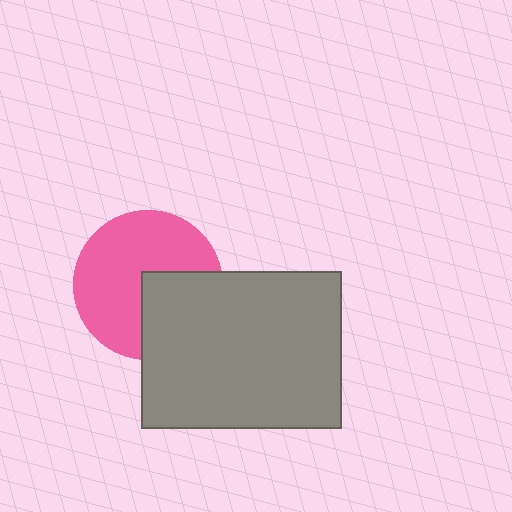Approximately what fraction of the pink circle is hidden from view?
Roughly 34% of the pink circle is hidden behind the gray rectangle.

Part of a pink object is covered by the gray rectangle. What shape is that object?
It is a circle.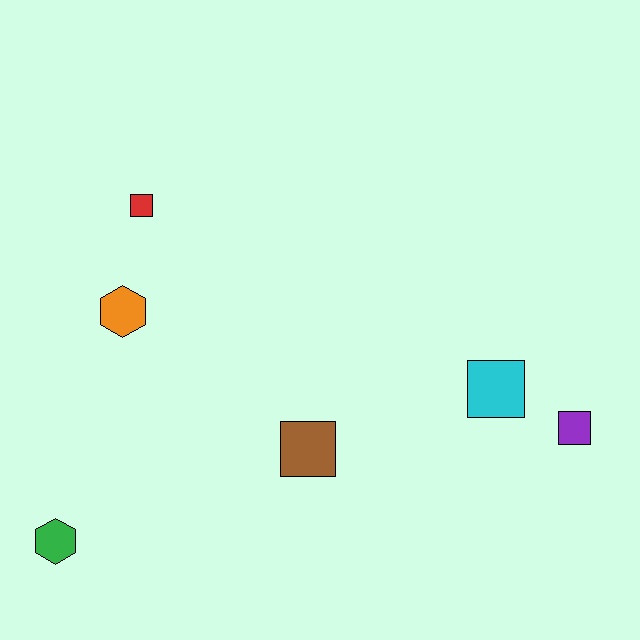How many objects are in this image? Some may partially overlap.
There are 6 objects.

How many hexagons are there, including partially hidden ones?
There are 2 hexagons.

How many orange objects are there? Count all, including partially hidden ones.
There is 1 orange object.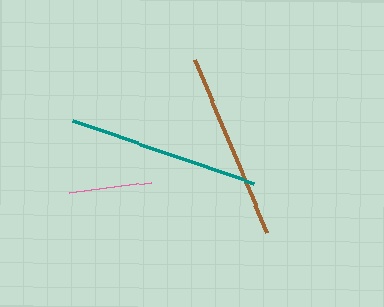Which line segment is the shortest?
The pink line is the shortest at approximately 82 pixels.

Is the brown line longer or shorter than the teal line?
The teal line is longer than the brown line.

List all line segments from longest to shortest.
From longest to shortest: teal, brown, pink.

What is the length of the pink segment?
The pink segment is approximately 82 pixels long.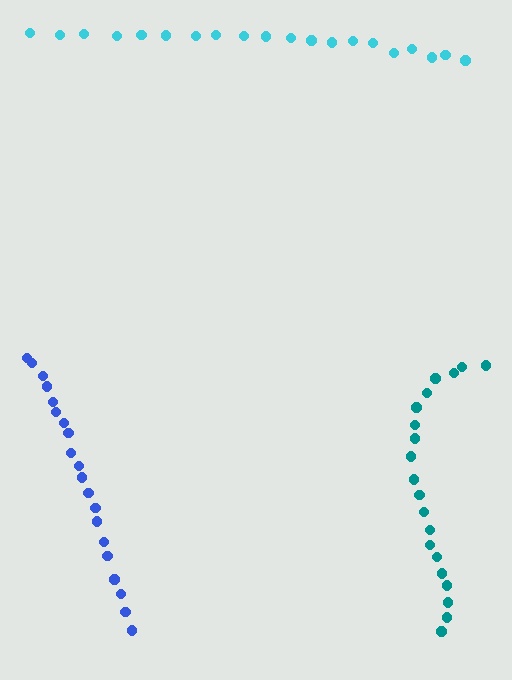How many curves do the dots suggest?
There are 3 distinct paths.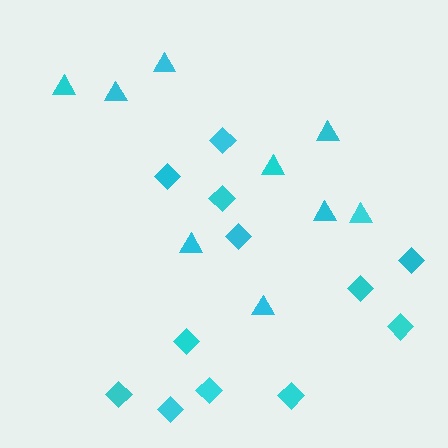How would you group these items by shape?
There are 2 groups: one group of diamonds (12) and one group of triangles (9).